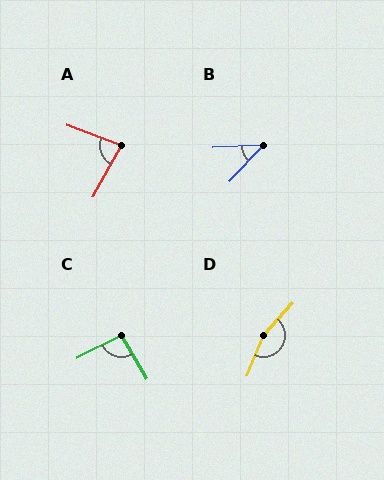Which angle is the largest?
D, at approximately 161 degrees.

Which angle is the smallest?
B, at approximately 44 degrees.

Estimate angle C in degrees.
Approximately 93 degrees.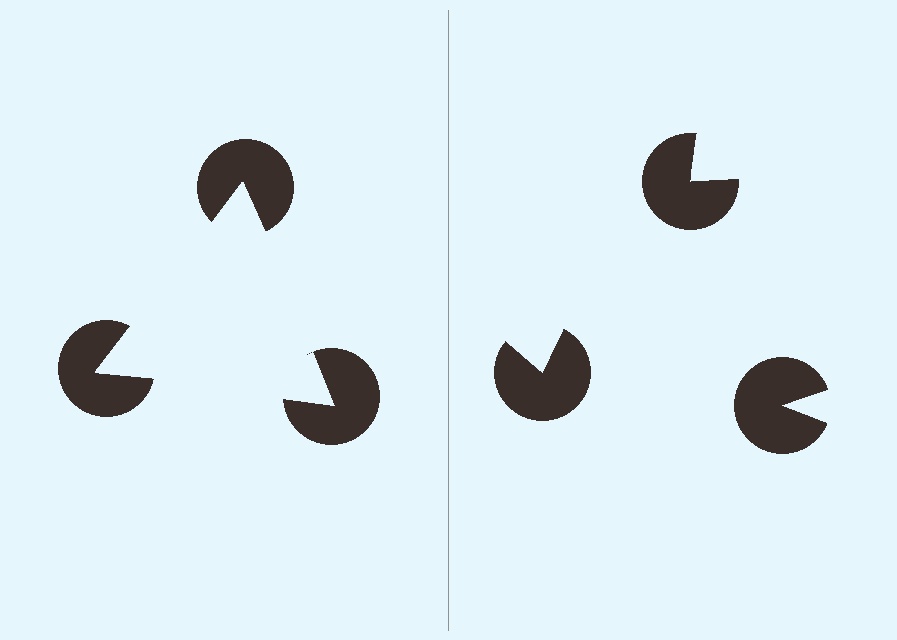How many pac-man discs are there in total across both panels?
6 — 3 on each side.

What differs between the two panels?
The pac-man discs are positioned identically on both sides; only the wedge orientations differ. On the left they align to a triangle; on the right they are misaligned.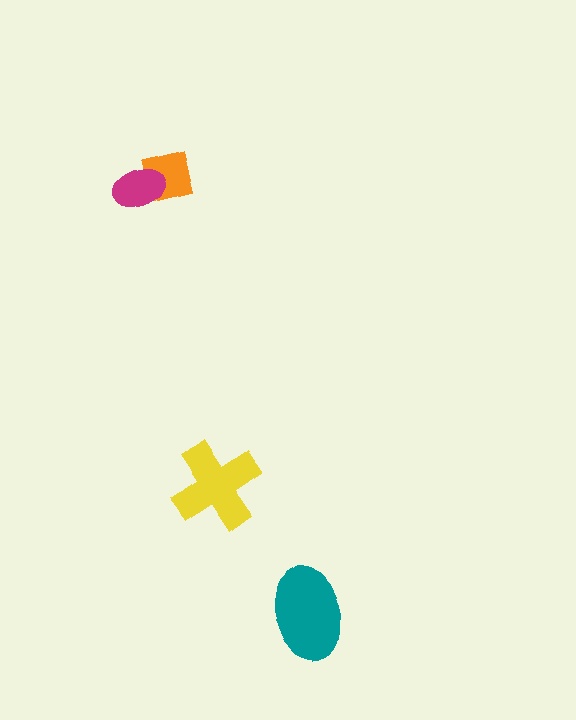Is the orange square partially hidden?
Yes, it is partially covered by another shape.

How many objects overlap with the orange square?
1 object overlaps with the orange square.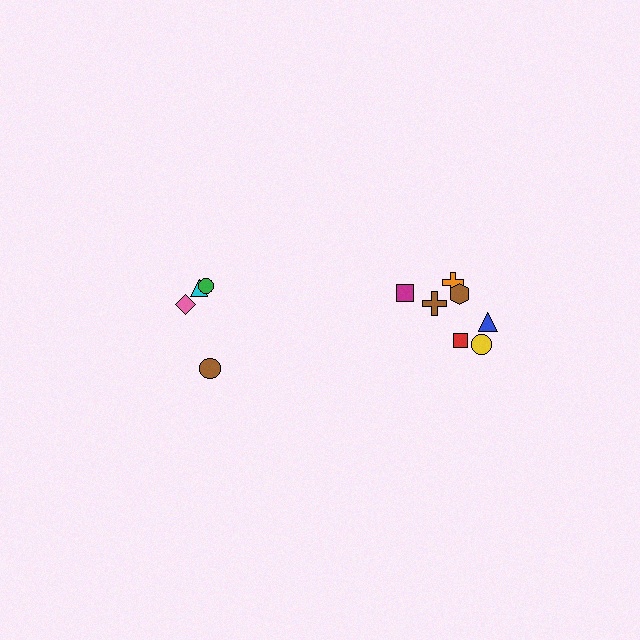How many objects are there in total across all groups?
There are 11 objects.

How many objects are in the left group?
There are 4 objects.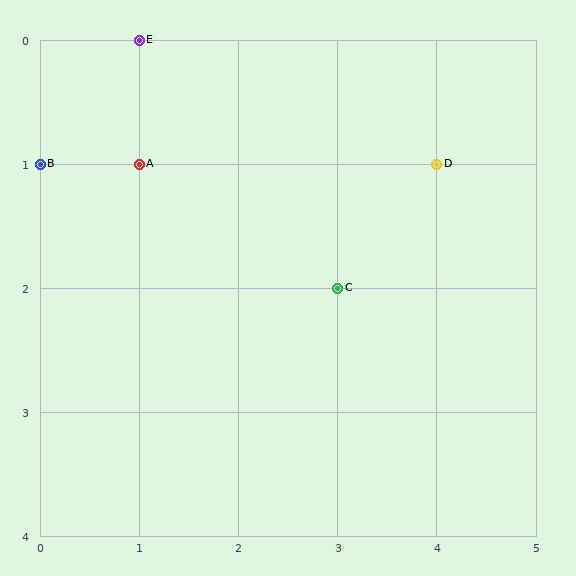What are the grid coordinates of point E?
Point E is at grid coordinates (1, 0).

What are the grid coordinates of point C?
Point C is at grid coordinates (3, 2).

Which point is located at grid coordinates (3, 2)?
Point C is at (3, 2).